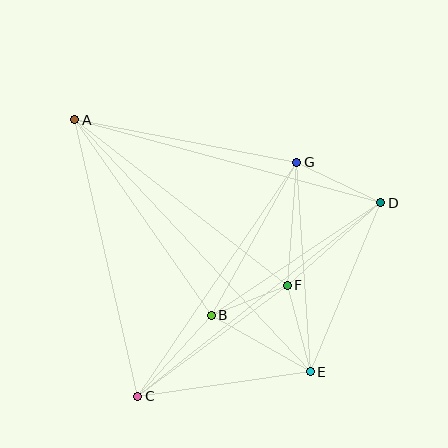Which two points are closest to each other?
Points B and F are closest to each other.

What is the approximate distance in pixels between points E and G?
The distance between E and G is approximately 210 pixels.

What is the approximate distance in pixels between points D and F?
The distance between D and F is approximately 124 pixels.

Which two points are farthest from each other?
Points A and E are farthest from each other.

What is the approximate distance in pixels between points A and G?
The distance between A and G is approximately 226 pixels.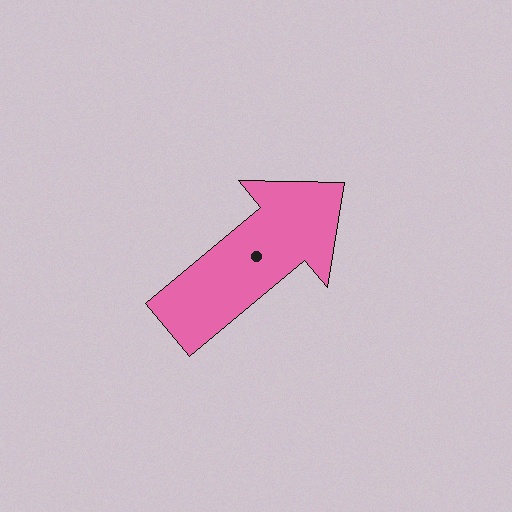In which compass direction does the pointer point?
Northeast.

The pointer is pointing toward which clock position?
Roughly 2 o'clock.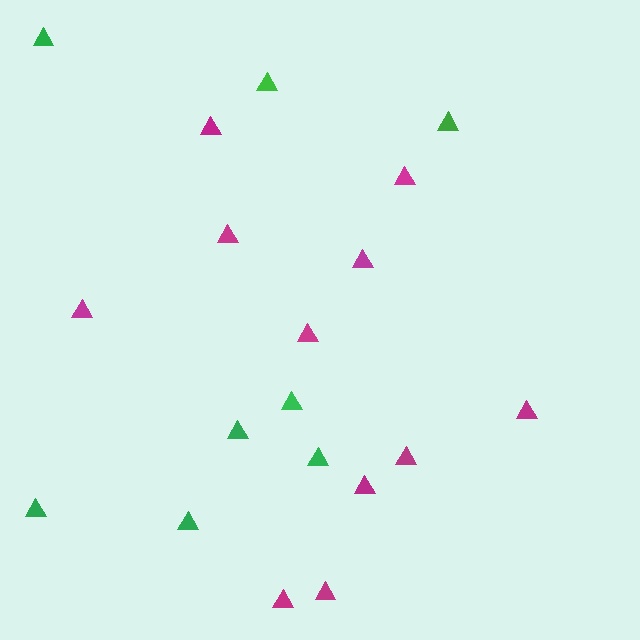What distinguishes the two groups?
There are 2 groups: one group of magenta triangles (11) and one group of green triangles (8).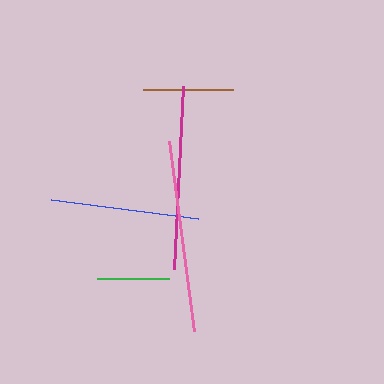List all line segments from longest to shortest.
From longest to shortest: pink, magenta, blue, brown, green.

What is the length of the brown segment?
The brown segment is approximately 90 pixels long.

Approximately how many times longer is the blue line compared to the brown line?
The blue line is approximately 1.7 times the length of the brown line.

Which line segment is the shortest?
The green line is the shortest at approximately 72 pixels.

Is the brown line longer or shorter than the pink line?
The pink line is longer than the brown line.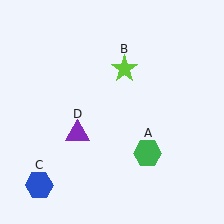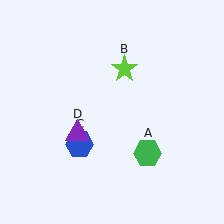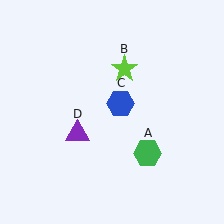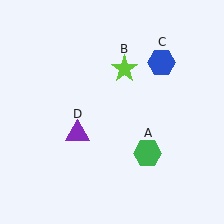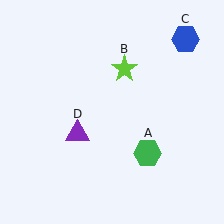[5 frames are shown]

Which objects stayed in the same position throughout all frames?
Green hexagon (object A) and lime star (object B) and purple triangle (object D) remained stationary.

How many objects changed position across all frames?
1 object changed position: blue hexagon (object C).